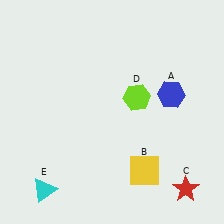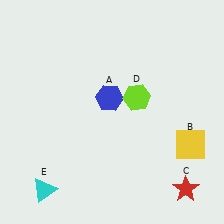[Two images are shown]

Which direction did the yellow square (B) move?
The yellow square (B) moved right.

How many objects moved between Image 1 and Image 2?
2 objects moved between the two images.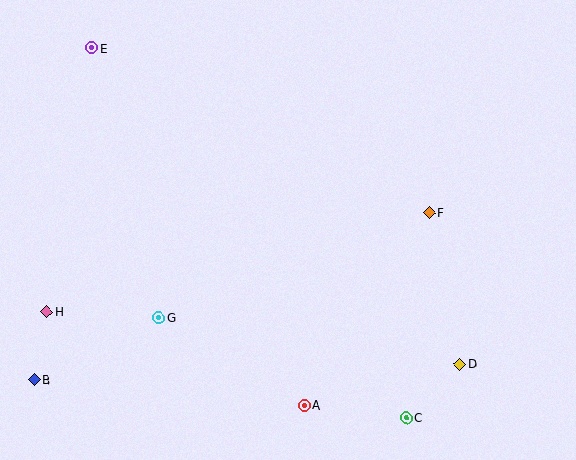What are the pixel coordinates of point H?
Point H is at (47, 312).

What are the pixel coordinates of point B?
Point B is at (34, 379).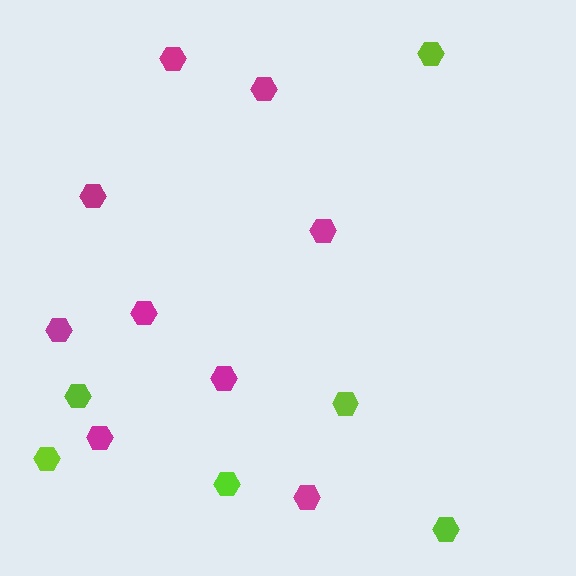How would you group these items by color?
There are 2 groups: one group of magenta hexagons (9) and one group of lime hexagons (6).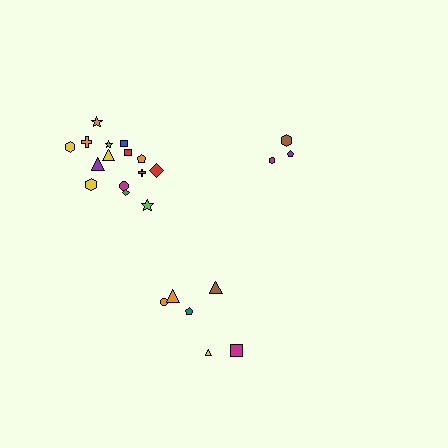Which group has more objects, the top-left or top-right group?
The top-left group.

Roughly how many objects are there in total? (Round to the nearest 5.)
Roughly 25 objects in total.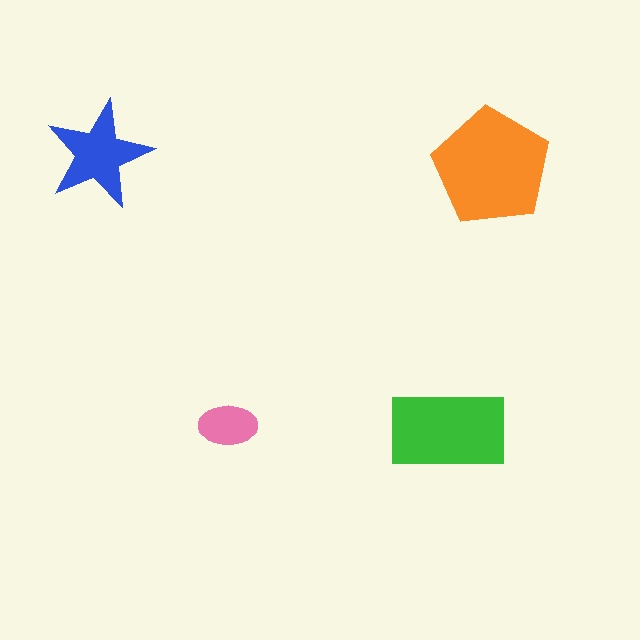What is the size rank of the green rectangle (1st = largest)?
2nd.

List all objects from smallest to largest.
The pink ellipse, the blue star, the green rectangle, the orange pentagon.